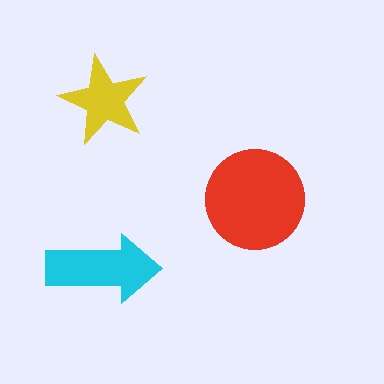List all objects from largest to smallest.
The red circle, the cyan arrow, the yellow star.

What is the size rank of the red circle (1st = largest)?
1st.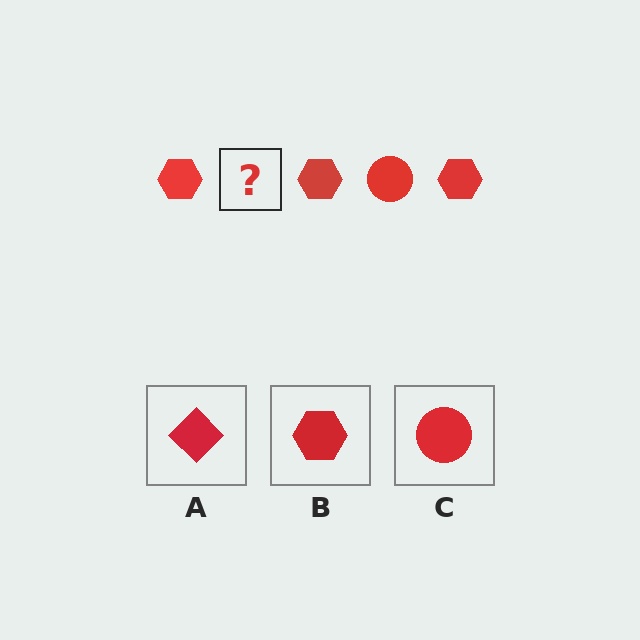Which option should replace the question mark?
Option C.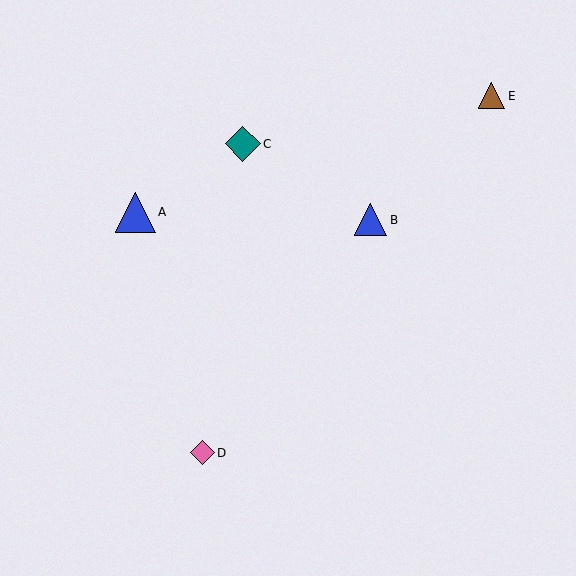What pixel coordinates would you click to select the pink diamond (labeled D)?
Click at (202, 453) to select the pink diamond D.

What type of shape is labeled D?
Shape D is a pink diamond.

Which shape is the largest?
The blue triangle (labeled A) is the largest.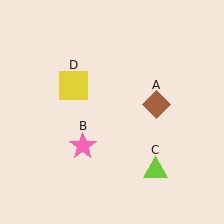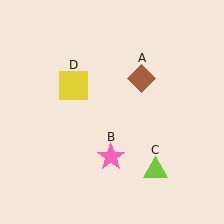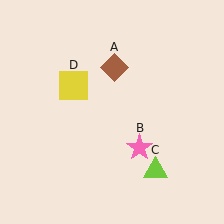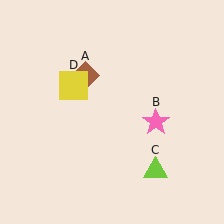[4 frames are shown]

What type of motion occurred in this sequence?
The brown diamond (object A), pink star (object B) rotated counterclockwise around the center of the scene.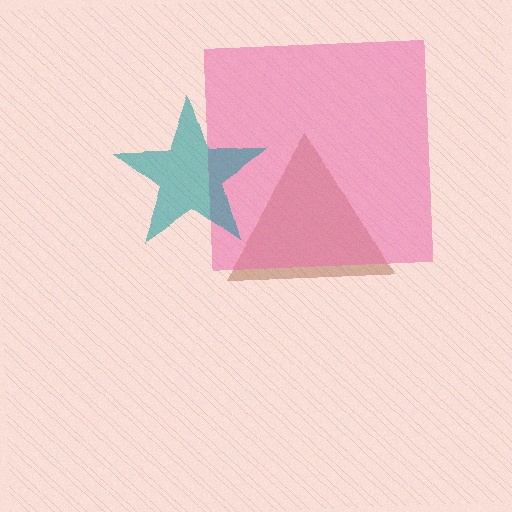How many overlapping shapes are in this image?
There are 3 overlapping shapes in the image.